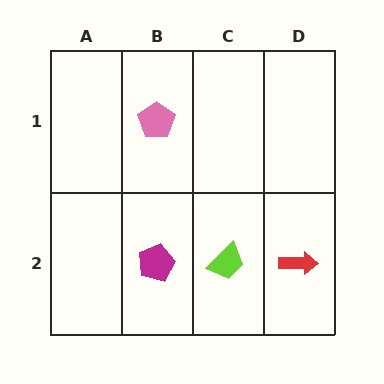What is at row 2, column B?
A magenta pentagon.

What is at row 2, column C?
A lime trapezoid.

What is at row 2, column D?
A red arrow.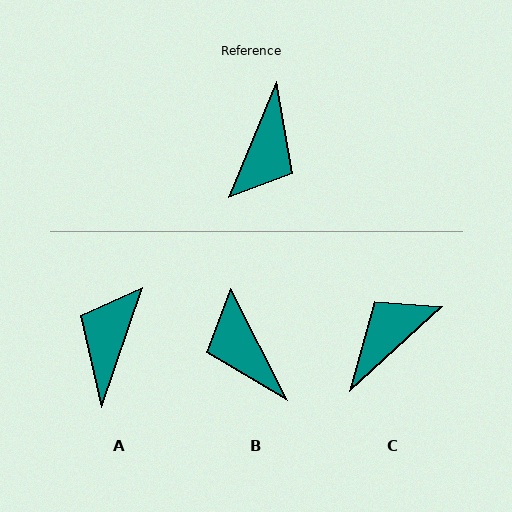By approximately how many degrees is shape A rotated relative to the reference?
Approximately 176 degrees clockwise.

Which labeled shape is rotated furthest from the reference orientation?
A, about 176 degrees away.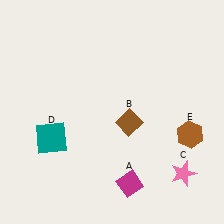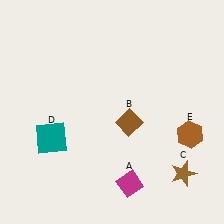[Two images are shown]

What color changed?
The star (C) changed from pink in Image 1 to brown in Image 2.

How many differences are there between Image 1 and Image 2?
There is 1 difference between the two images.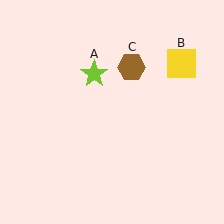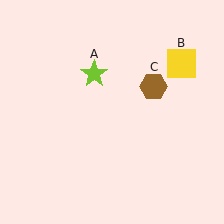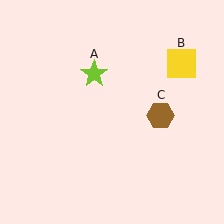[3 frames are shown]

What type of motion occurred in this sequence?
The brown hexagon (object C) rotated clockwise around the center of the scene.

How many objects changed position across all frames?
1 object changed position: brown hexagon (object C).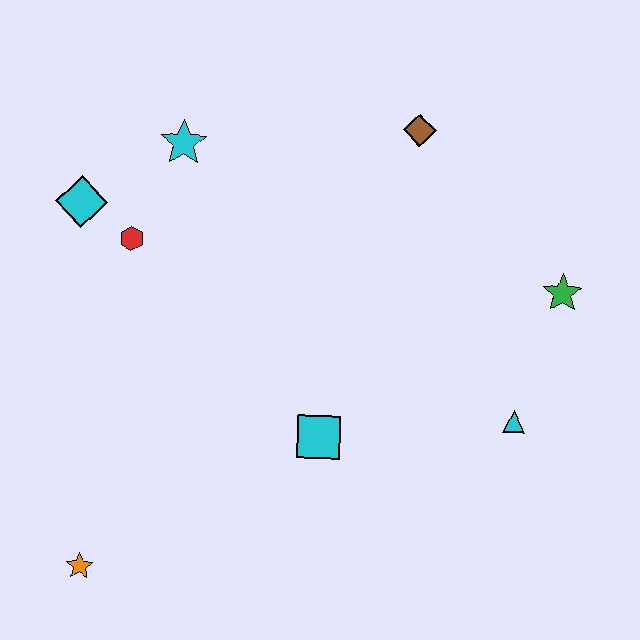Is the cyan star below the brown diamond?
Yes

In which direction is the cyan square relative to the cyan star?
The cyan square is below the cyan star.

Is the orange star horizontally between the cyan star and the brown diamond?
No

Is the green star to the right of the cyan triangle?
Yes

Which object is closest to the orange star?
The cyan square is closest to the orange star.